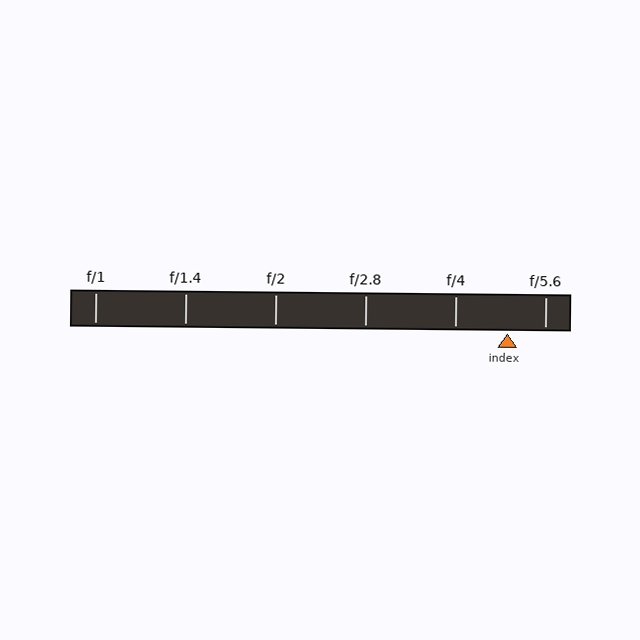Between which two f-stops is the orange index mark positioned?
The index mark is between f/4 and f/5.6.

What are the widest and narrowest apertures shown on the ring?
The widest aperture shown is f/1 and the narrowest is f/5.6.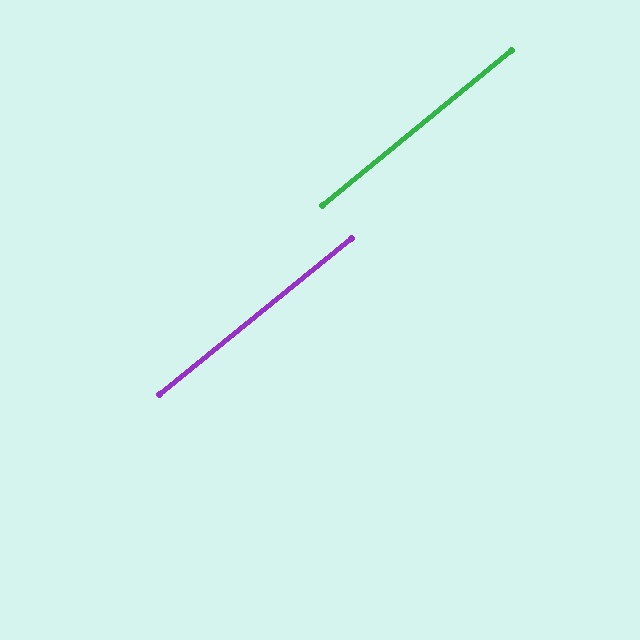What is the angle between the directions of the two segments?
Approximately 0 degrees.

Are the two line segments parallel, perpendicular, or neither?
Parallel — their directions differ by only 0.3°.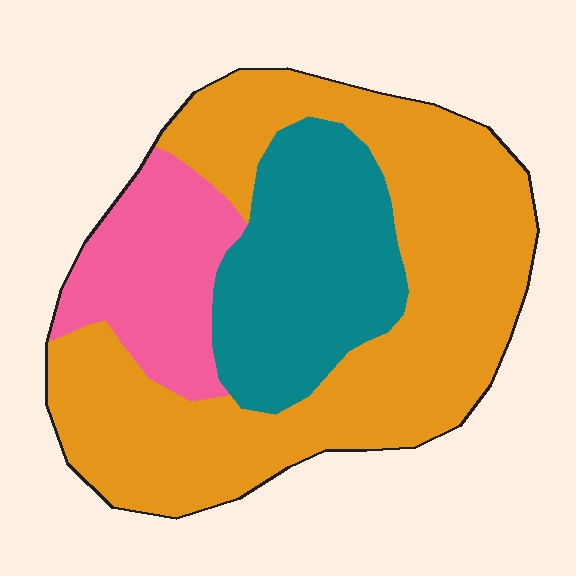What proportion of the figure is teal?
Teal takes up about one quarter (1/4) of the figure.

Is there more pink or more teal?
Teal.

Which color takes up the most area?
Orange, at roughly 60%.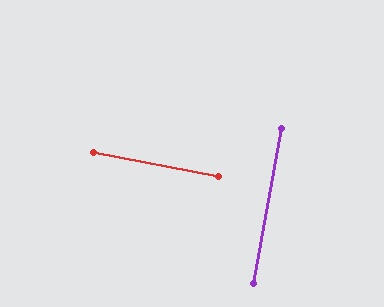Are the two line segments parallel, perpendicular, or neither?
Perpendicular — they meet at approximately 90°.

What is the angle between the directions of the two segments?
Approximately 90 degrees.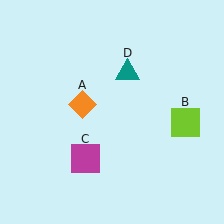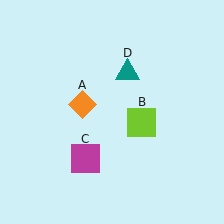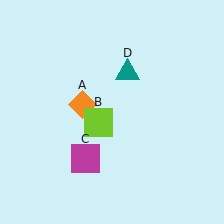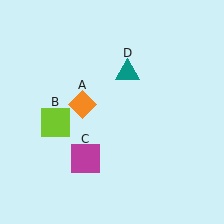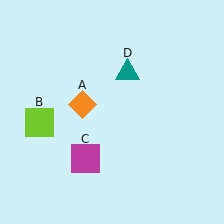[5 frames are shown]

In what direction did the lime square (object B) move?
The lime square (object B) moved left.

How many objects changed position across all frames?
1 object changed position: lime square (object B).